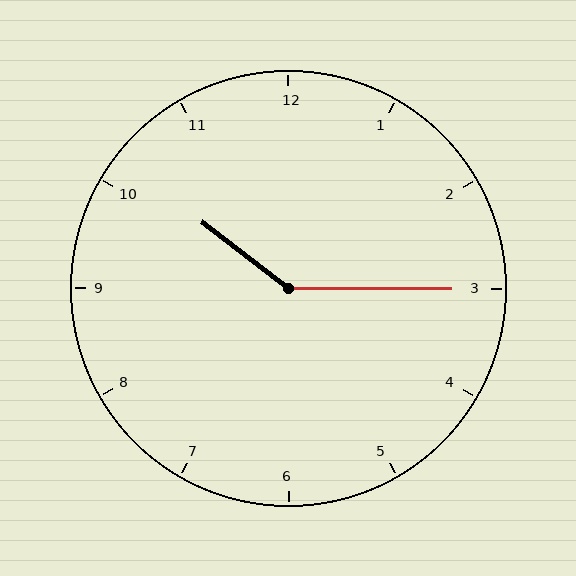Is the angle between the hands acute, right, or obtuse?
It is obtuse.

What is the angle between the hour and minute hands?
Approximately 142 degrees.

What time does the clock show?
10:15.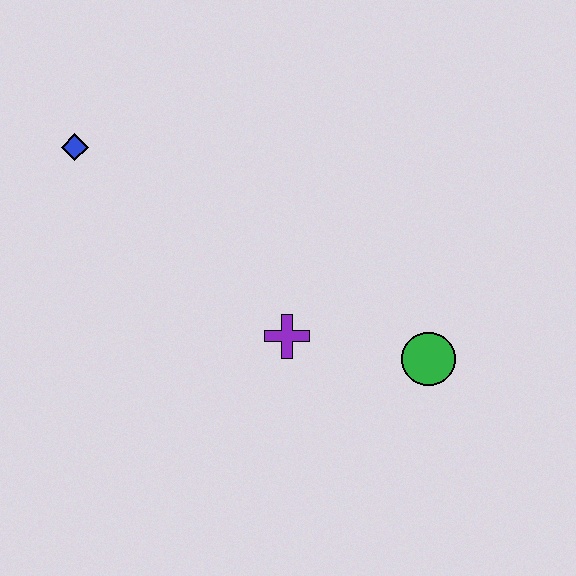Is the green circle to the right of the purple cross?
Yes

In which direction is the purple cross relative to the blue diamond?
The purple cross is to the right of the blue diamond.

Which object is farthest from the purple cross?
The blue diamond is farthest from the purple cross.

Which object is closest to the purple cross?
The green circle is closest to the purple cross.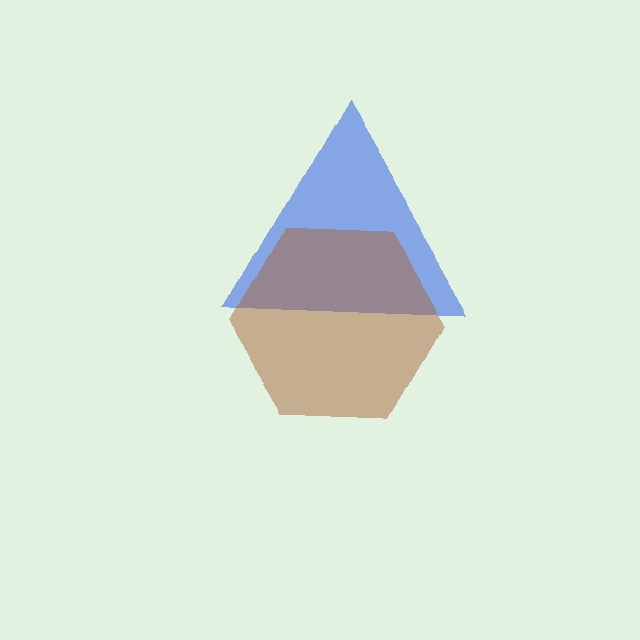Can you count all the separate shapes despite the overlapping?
Yes, there are 2 separate shapes.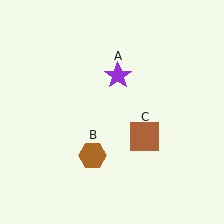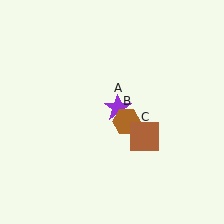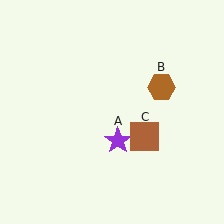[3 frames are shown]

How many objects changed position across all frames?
2 objects changed position: purple star (object A), brown hexagon (object B).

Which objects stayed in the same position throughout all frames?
Brown square (object C) remained stationary.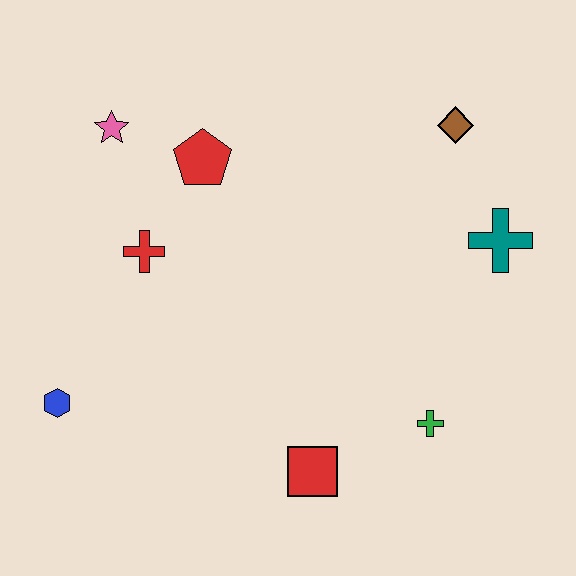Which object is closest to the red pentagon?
The pink star is closest to the red pentagon.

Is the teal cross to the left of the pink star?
No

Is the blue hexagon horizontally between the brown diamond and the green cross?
No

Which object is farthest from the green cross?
The pink star is farthest from the green cross.